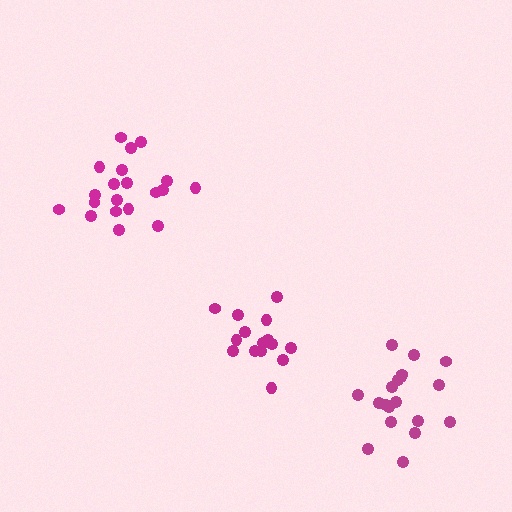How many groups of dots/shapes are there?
There are 3 groups.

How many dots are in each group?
Group 1: 20 dots, Group 2: 19 dots, Group 3: 15 dots (54 total).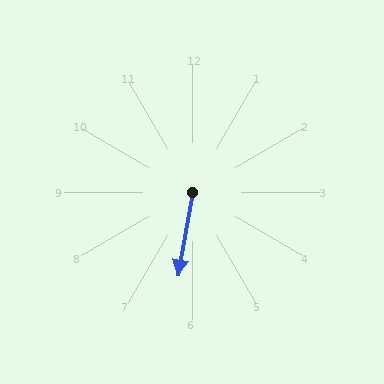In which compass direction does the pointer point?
South.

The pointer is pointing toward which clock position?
Roughly 6 o'clock.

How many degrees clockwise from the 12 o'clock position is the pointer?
Approximately 190 degrees.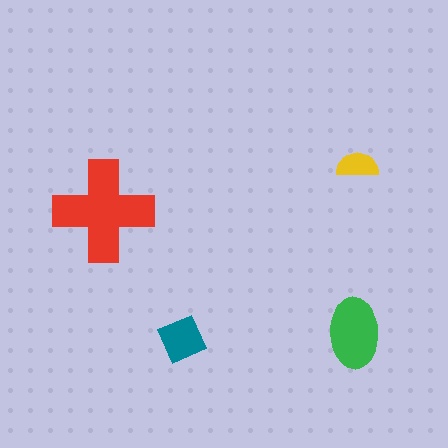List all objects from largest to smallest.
The red cross, the green ellipse, the teal square, the yellow semicircle.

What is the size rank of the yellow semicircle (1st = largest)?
4th.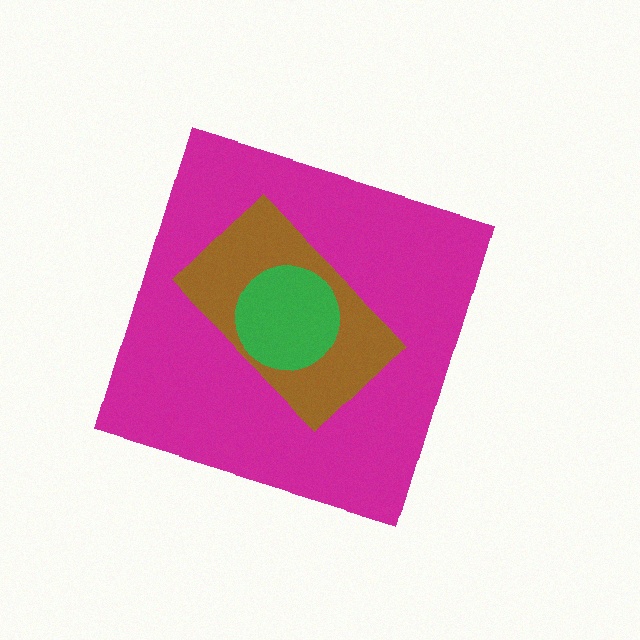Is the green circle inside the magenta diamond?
Yes.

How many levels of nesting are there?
3.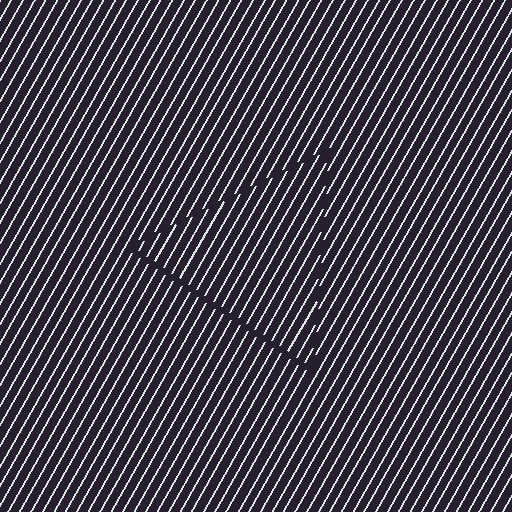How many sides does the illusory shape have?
3 sides — the line-ends trace a triangle.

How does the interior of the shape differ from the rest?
The interior of the shape contains the same grating, shifted by half a period — the contour is defined by the phase discontinuity where line-ends from the inner and outer gratings abut.